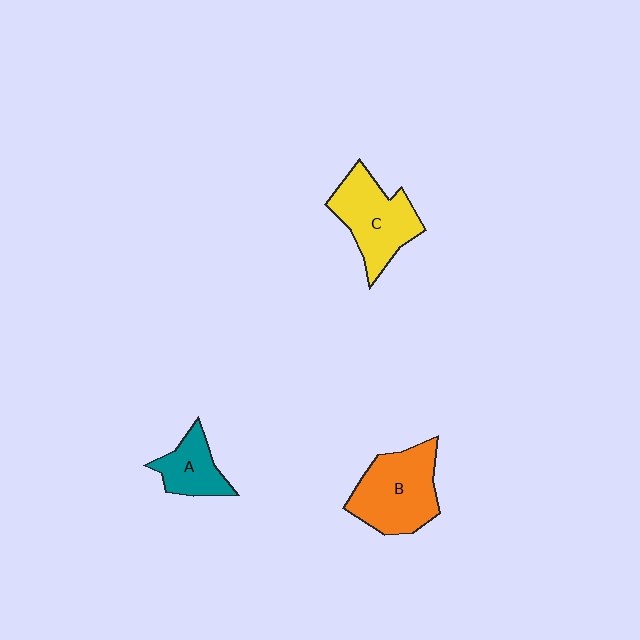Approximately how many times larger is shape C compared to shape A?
Approximately 1.7 times.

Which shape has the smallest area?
Shape A (teal).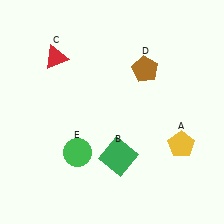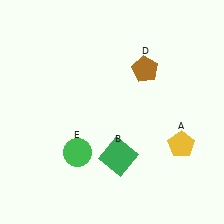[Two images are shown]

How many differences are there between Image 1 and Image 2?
There is 1 difference between the two images.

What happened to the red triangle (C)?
The red triangle (C) was removed in Image 2. It was in the top-left area of Image 1.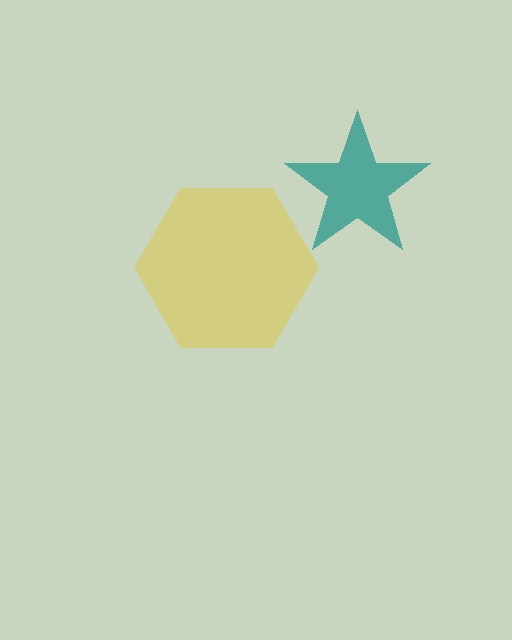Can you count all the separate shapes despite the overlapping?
Yes, there are 2 separate shapes.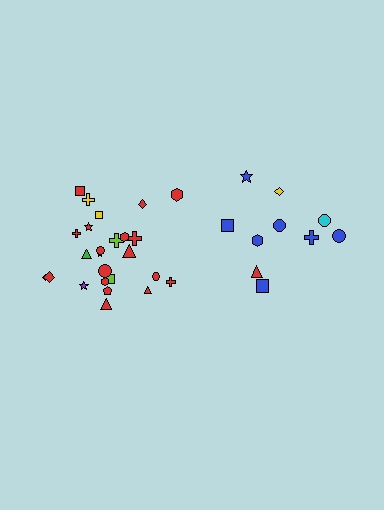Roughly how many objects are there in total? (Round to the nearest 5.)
Roughly 35 objects in total.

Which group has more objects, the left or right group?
The left group.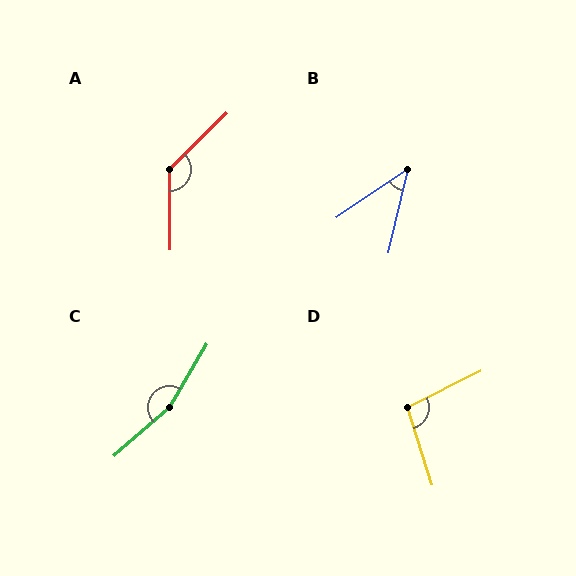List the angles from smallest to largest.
B (42°), D (99°), A (134°), C (162°).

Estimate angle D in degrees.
Approximately 99 degrees.